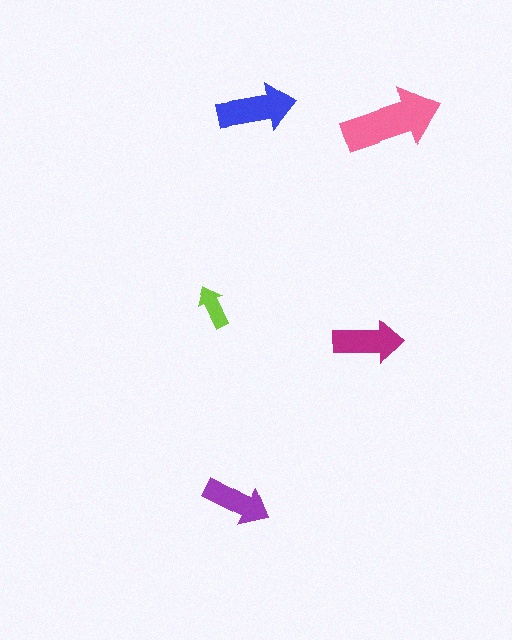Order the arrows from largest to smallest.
the pink one, the blue one, the magenta one, the purple one, the lime one.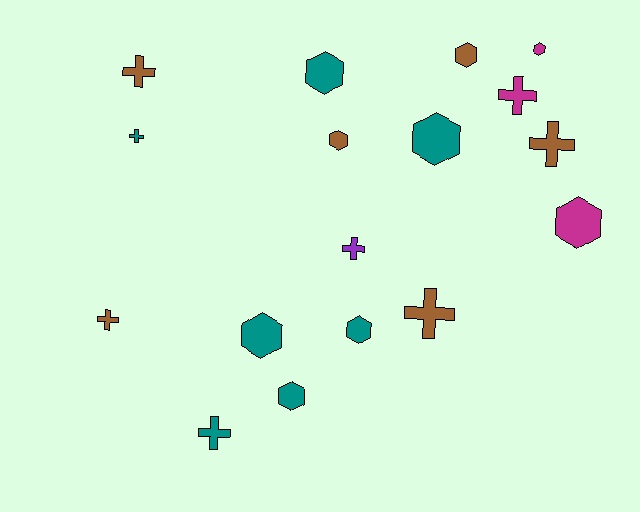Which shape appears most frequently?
Hexagon, with 9 objects.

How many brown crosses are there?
There are 4 brown crosses.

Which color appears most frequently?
Teal, with 7 objects.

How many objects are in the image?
There are 17 objects.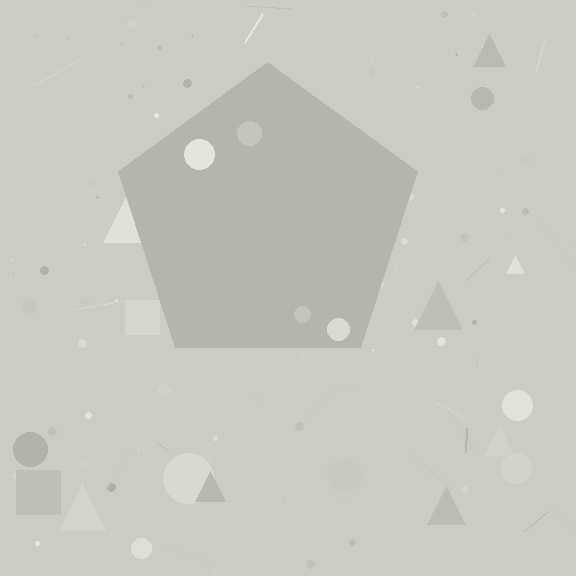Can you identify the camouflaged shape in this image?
The camouflaged shape is a pentagon.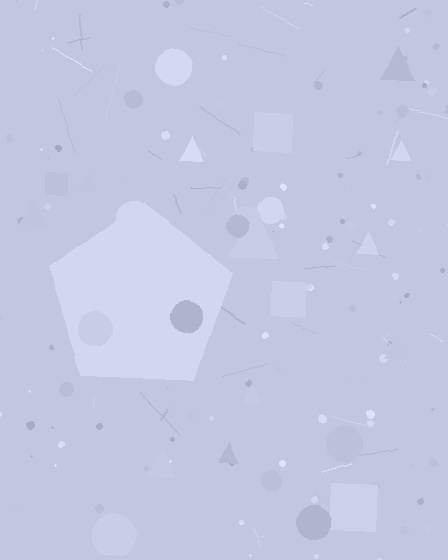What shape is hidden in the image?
A pentagon is hidden in the image.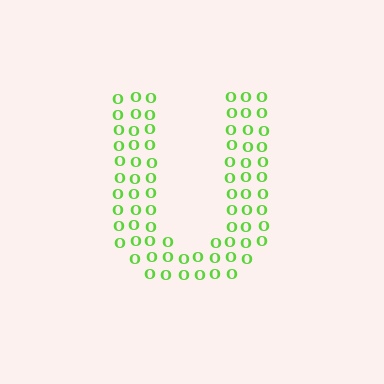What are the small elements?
The small elements are letter O's.